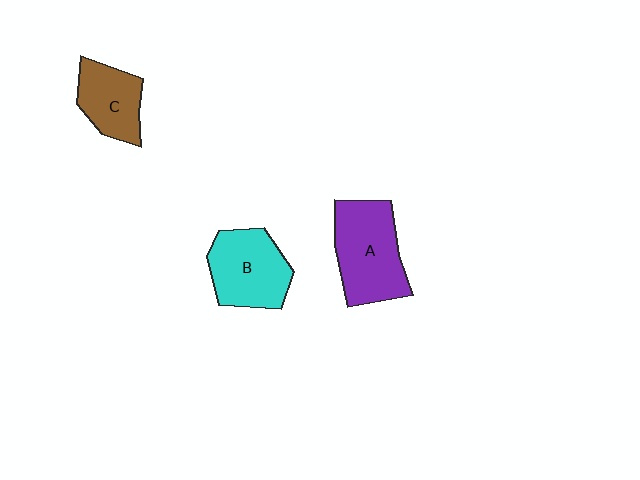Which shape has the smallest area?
Shape C (brown).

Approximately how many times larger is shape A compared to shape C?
Approximately 1.5 times.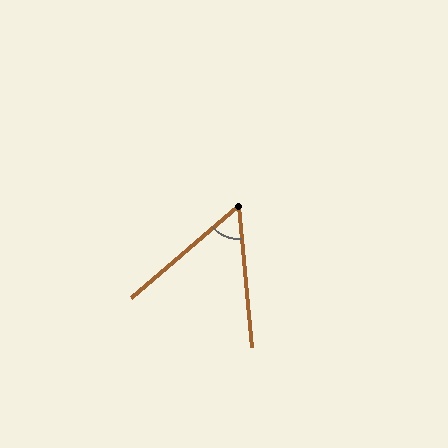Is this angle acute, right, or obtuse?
It is acute.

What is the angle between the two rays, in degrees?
Approximately 54 degrees.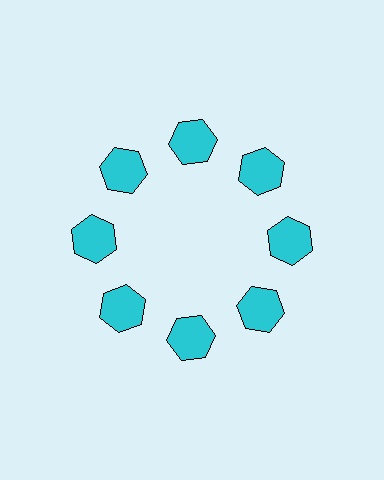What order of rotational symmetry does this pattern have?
This pattern has 8-fold rotational symmetry.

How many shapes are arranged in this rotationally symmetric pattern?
There are 8 shapes, arranged in 8 groups of 1.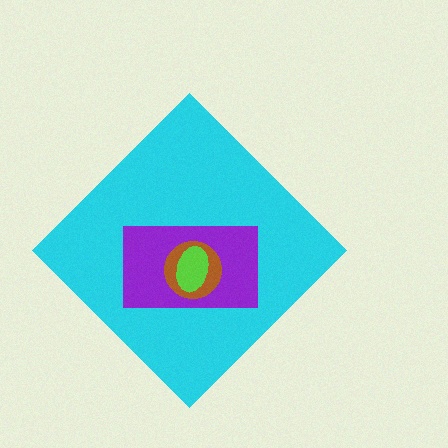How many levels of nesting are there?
4.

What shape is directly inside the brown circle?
The lime ellipse.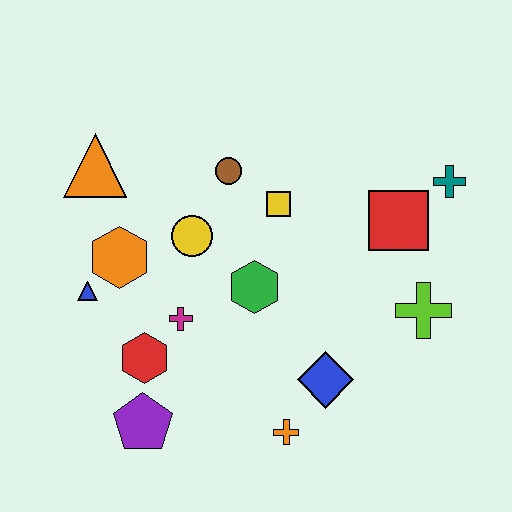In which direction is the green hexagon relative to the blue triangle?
The green hexagon is to the right of the blue triangle.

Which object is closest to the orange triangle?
The orange hexagon is closest to the orange triangle.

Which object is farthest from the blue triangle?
The teal cross is farthest from the blue triangle.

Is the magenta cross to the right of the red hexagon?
Yes